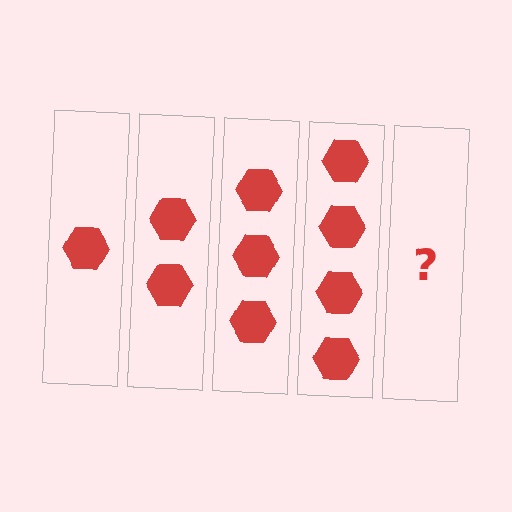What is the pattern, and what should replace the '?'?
The pattern is that each step adds one more hexagon. The '?' should be 5 hexagons.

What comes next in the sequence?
The next element should be 5 hexagons.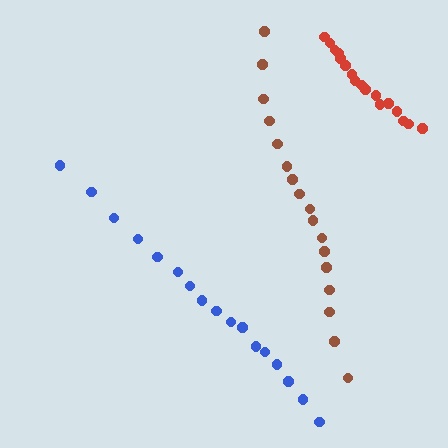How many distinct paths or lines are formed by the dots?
There are 3 distinct paths.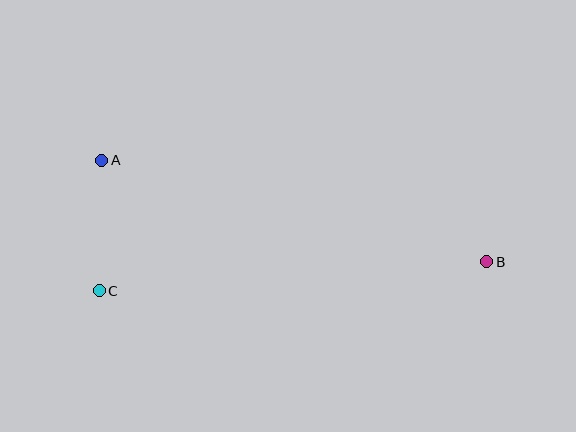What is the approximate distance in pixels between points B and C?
The distance between B and C is approximately 389 pixels.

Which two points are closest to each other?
Points A and C are closest to each other.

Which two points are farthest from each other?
Points A and B are farthest from each other.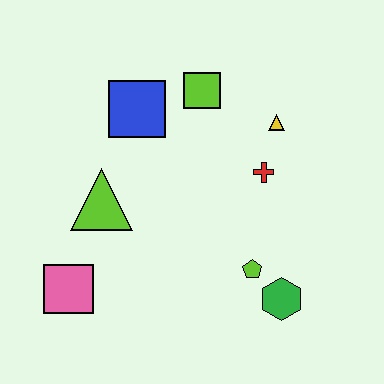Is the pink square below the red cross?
Yes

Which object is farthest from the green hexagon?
The blue square is farthest from the green hexagon.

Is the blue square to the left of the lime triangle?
No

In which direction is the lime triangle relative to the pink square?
The lime triangle is above the pink square.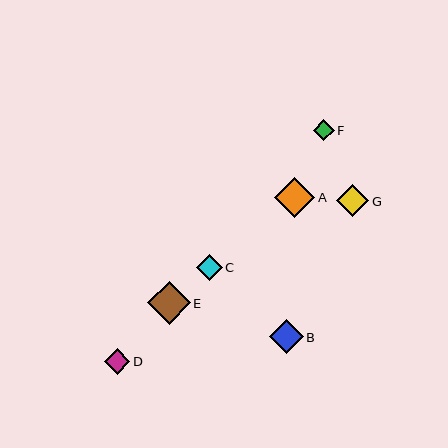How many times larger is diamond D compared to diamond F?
Diamond D is approximately 1.2 times the size of diamond F.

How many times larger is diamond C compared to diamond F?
Diamond C is approximately 1.2 times the size of diamond F.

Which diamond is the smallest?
Diamond F is the smallest with a size of approximately 21 pixels.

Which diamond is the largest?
Diamond E is the largest with a size of approximately 43 pixels.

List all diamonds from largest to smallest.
From largest to smallest: E, A, B, G, D, C, F.